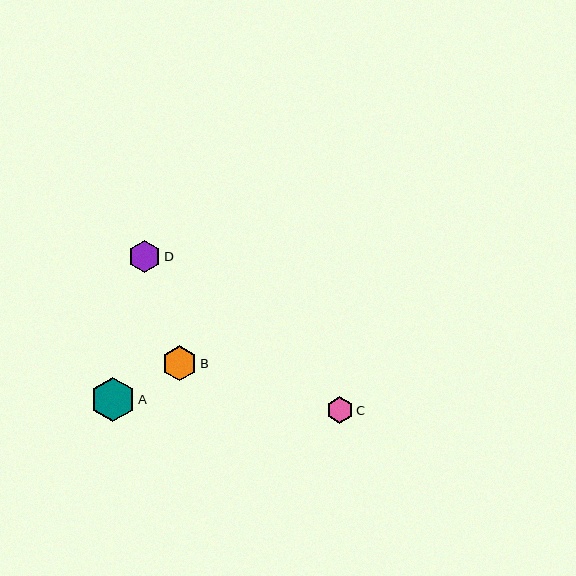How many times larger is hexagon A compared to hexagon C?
Hexagon A is approximately 1.7 times the size of hexagon C.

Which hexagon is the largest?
Hexagon A is the largest with a size of approximately 44 pixels.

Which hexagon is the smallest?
Hexagon C is the smallest with a size of approximately 27 pixels.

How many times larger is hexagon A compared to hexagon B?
Hexagon A is approximately 1.3 times the size of hexagon B.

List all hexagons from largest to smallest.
From largest to smallest: A, B, D, C.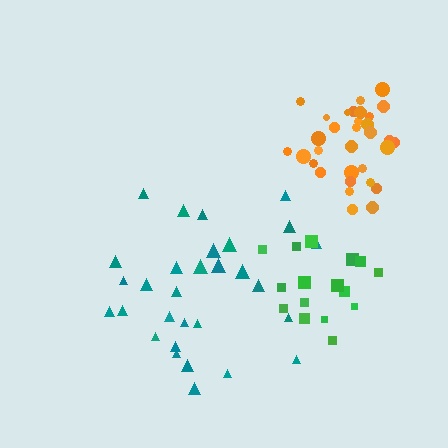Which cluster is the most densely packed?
Orange.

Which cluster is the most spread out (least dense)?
Teal.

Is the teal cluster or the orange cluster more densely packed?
Orange.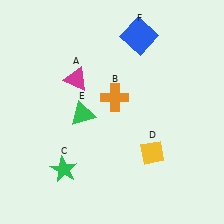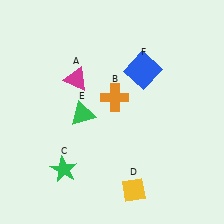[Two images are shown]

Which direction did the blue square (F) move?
The blue square (F) moved down.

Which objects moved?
The objects that moved are: the yellow diamond (D), the blue square (F).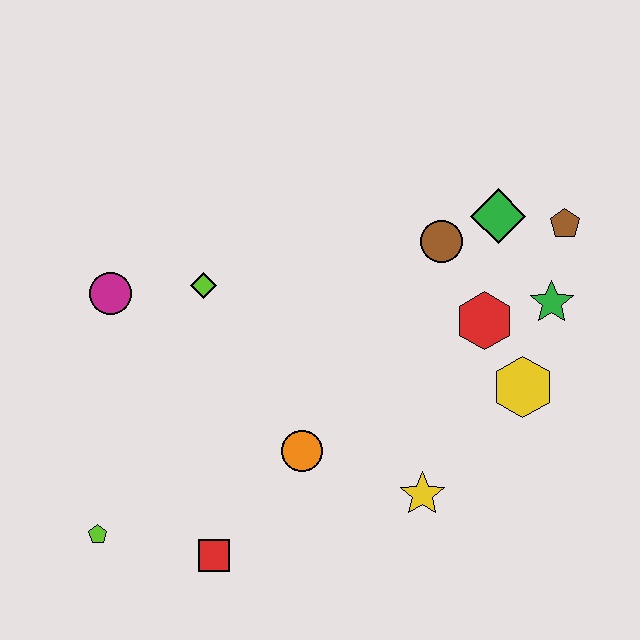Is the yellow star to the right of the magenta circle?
Yes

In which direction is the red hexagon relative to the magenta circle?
The red hexagon is to the right of the magenta circle.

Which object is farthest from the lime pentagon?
The brown pentagon is farthest from the lime pentagon.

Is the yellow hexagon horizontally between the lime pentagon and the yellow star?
No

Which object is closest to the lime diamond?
The magenta circle is closest to the lime diamond.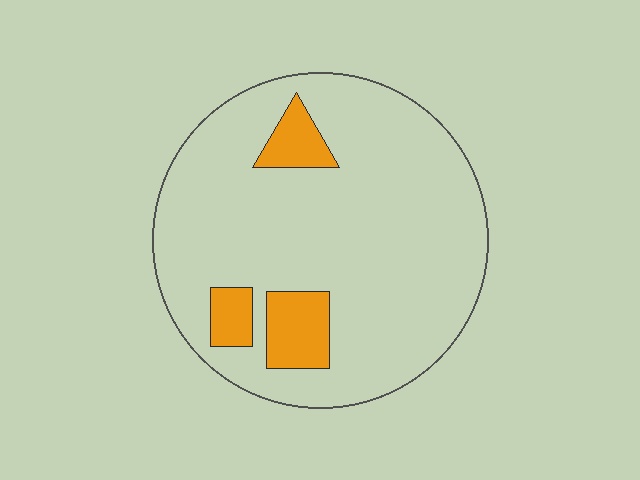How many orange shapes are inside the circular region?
3.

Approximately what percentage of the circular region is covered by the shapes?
Approximately 10%.